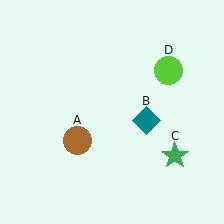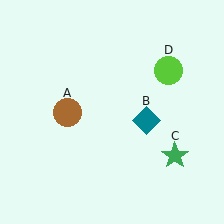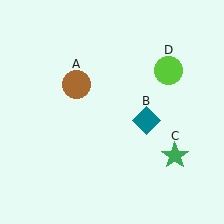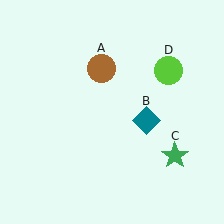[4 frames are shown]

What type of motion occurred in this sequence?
The brown circle (object A) rotated clockwise around the center of the scene.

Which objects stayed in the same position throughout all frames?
Teal diamond (object B) and green star (object C) and lime circle (object D) remained stationary.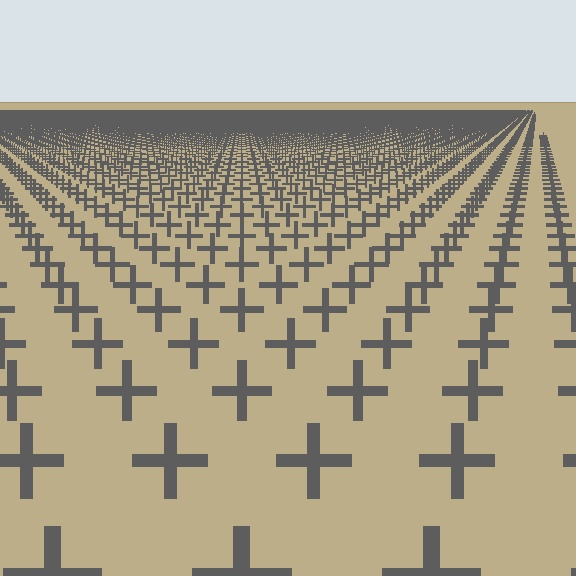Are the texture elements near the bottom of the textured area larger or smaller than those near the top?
Larger. Near the bottom, elements are closer to the viewer and appear at a bigger on-screen size.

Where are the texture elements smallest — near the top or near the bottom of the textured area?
Near the top.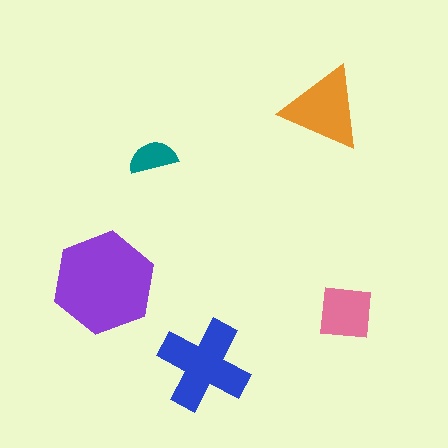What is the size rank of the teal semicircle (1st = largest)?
5th.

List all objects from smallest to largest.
The teal semicircle, the pink square, the orange triangle, the blue cross, the purple hexagon.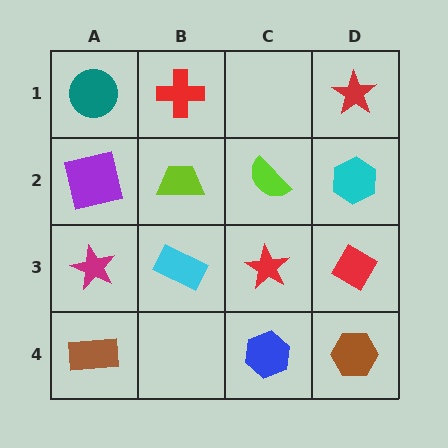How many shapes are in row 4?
3 shapes.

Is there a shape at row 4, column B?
No, that cell is empty.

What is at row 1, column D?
A red star.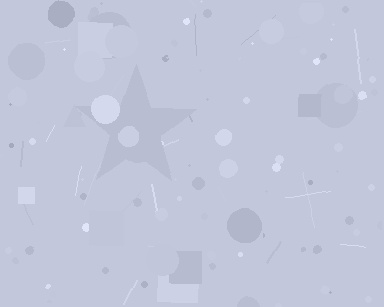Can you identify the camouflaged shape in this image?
The camouflaged shape is a star.